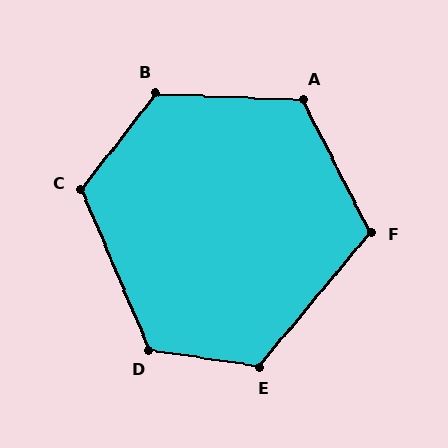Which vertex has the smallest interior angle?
F, at approximately 113 degrees.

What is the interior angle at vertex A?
Approximately 119 degrees (obtuse).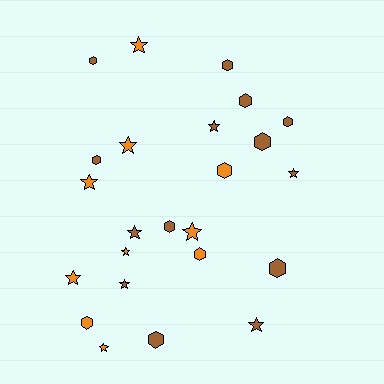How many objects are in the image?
There are 24 objects.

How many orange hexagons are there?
There are 3 orange hexagons.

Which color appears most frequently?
Brown, with 14 objects.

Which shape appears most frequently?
Hexagon, with 12 objects.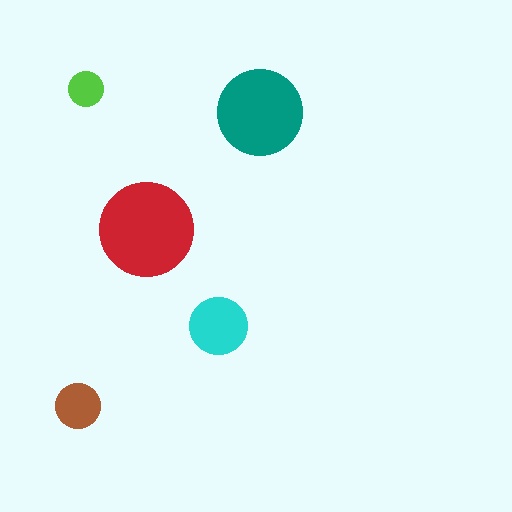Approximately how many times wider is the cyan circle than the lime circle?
About 1.5 times wider.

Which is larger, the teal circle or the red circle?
The red one.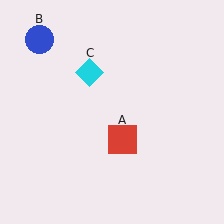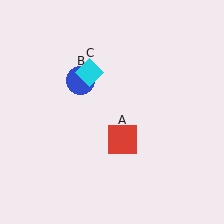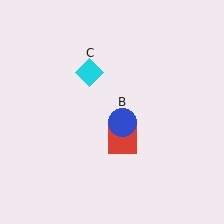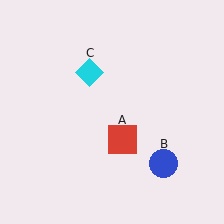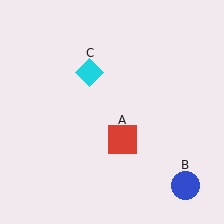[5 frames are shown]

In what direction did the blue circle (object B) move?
The blue circle (object B) moved down and to the right.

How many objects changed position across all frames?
1 object changed position: blue circle (object B).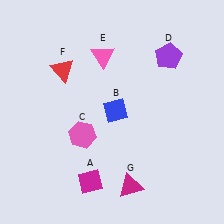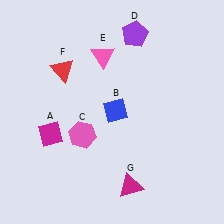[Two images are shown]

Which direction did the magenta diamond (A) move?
The magenta diamond (A) moved up.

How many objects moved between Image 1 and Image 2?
2 objects moved between the two images.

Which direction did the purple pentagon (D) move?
The purple pentagon (D) moved left.